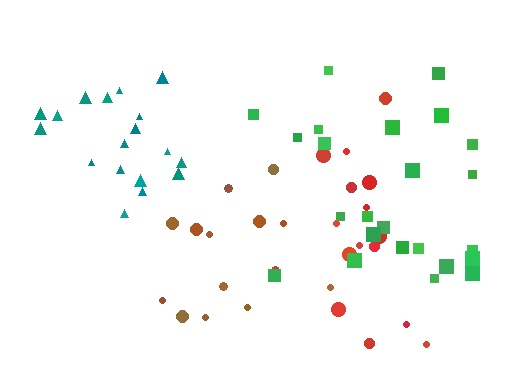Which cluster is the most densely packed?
Teal.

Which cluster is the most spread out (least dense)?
Brown.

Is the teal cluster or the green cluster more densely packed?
Teal.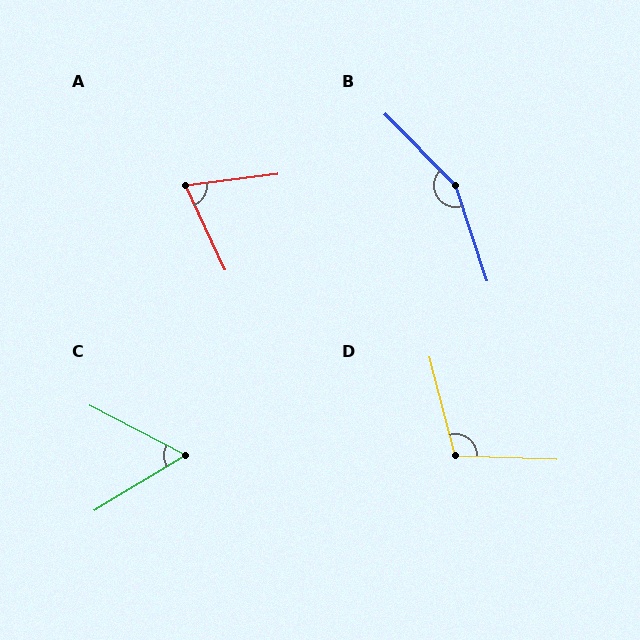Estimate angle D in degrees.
Approximately 107 degrees.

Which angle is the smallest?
C, at approximately 58 degrees.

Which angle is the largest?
B, at approximately 154 degrees.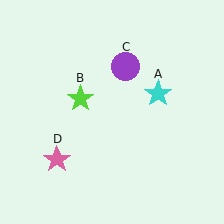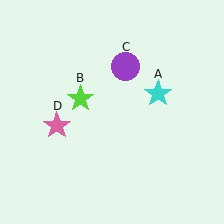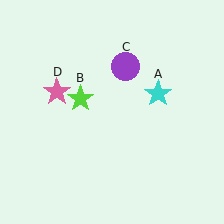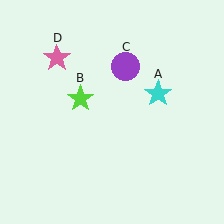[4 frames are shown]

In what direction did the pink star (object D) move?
The pink star (object D) moved up.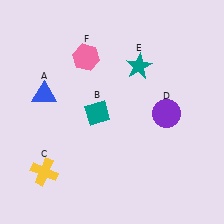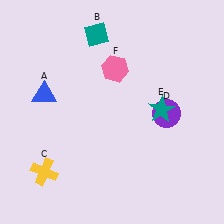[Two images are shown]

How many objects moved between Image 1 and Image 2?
3 objects moved between the two images.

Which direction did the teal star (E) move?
The teal star (E) moved down.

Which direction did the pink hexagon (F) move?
The pink hexagon (F) moved right.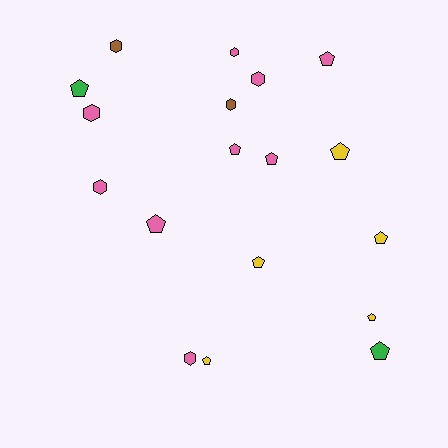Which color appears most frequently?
Pink, with 9 objects.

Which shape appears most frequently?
Pentagon, with 11 objects.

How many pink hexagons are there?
There are 5 pink hexagons.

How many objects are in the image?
There are 18 objects.